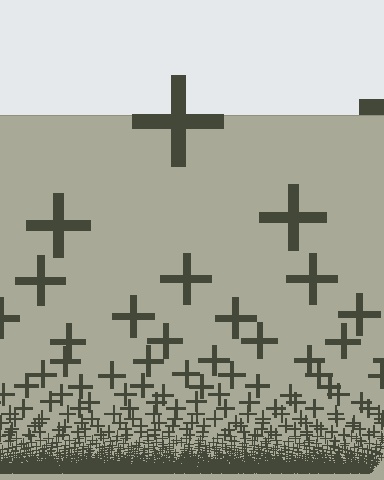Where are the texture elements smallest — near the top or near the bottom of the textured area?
Near the bottom.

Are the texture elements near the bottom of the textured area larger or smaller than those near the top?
Smaller. The gradient is inverted — elements near the bottom are smaller and denser.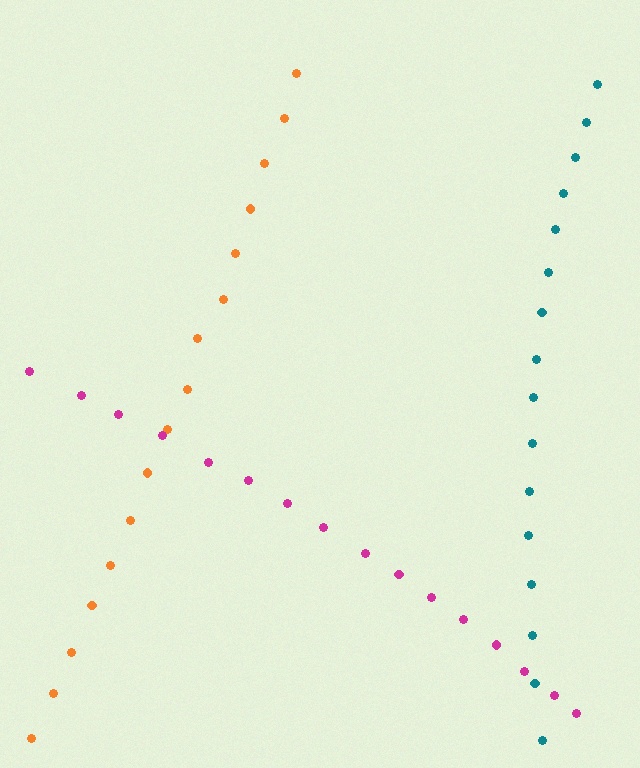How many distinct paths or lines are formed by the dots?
There are 3 distinct paths.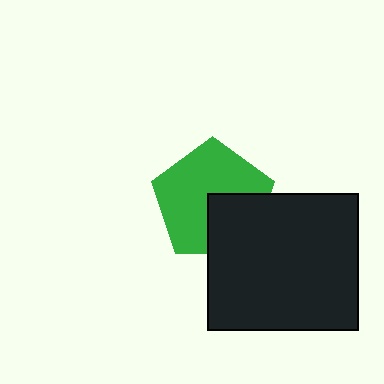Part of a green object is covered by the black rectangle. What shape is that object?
It is a pentagon.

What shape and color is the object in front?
The object in front is a black rectangle.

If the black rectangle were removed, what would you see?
You would see the complete green pentagon.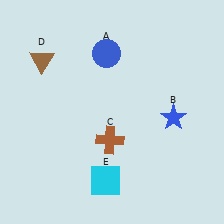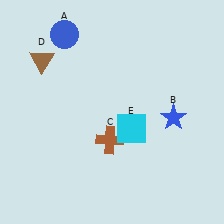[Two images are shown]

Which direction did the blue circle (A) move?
The blue circle (A) moved left.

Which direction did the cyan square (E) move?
The cyan square (E) moved up.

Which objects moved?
The objects that moved are: the blue circle (A), the cyan square (E).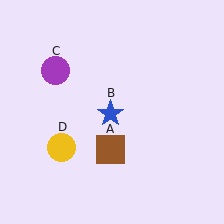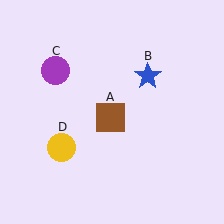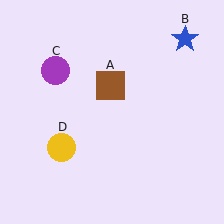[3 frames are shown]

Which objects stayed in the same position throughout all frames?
Purple circle (object C) and yellow circle (object D) remained stationary.